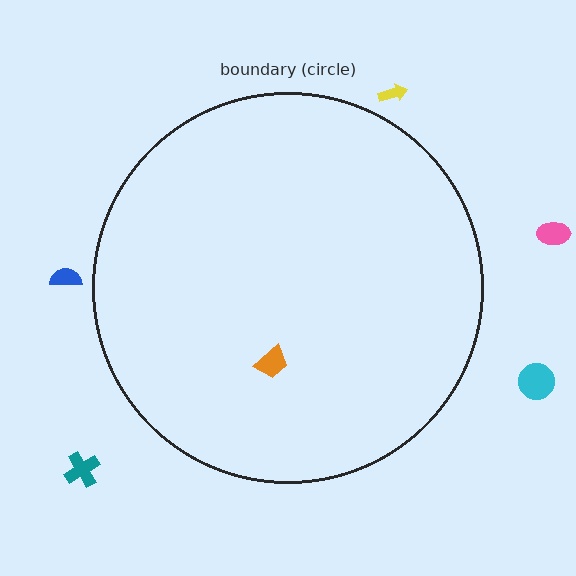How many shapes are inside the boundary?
1 inside, 5 outside.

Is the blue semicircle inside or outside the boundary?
Outside.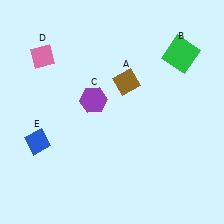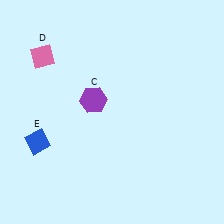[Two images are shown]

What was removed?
The green square (B), the brown diamond (A) were removed in Image 2.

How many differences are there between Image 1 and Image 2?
There are 2 differences between the two images.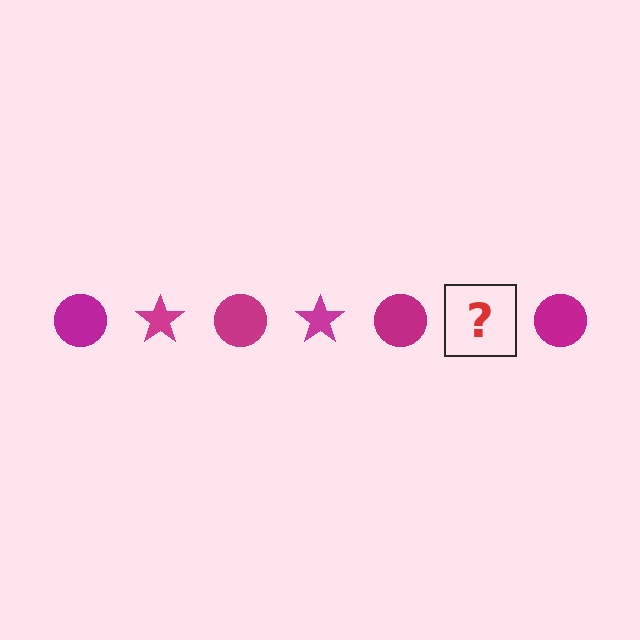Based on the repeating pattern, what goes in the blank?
The blank should be a magenta star.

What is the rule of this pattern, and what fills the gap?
The rule is that the pattern cycles through circle, star shapes in magenta. The gap should be filled with a magenta star.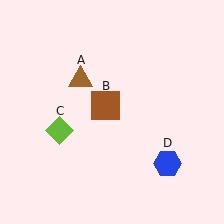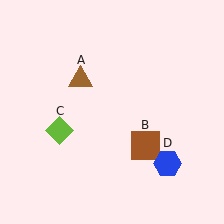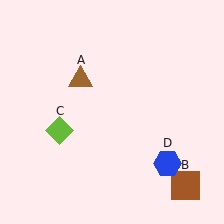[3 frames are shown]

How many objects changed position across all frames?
1 object changed position: brown square (object B).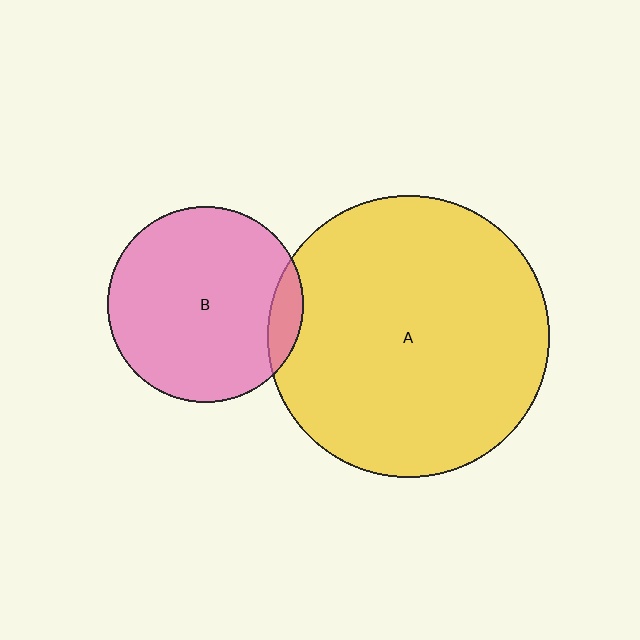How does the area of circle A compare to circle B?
Approximately 2.1 times.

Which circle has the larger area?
Circle A (yellow).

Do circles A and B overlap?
Yes.